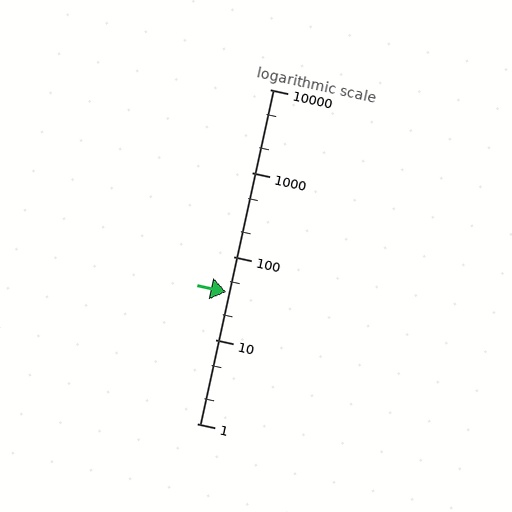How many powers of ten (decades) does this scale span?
The scale spans 4 decades, from 1 to 10000.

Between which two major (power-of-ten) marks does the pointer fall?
The pointer is between 10 and 100.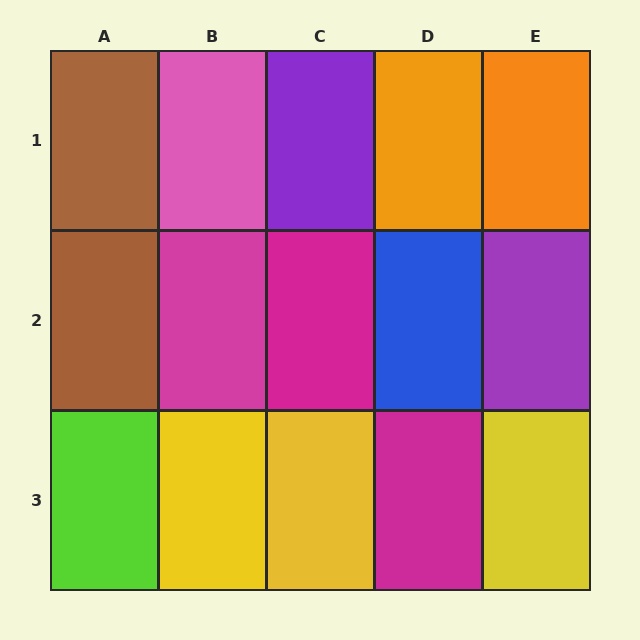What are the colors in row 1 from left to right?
Brown, pink, purple, orange, orange.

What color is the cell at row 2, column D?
Blue.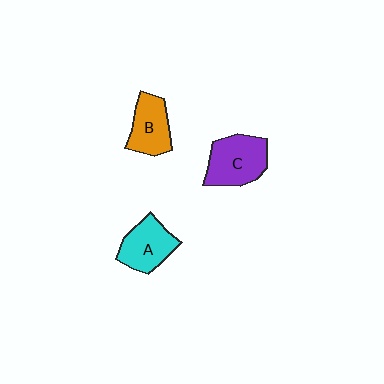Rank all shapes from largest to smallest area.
From largest to smallest: C (purple), A (cyan), B (orange).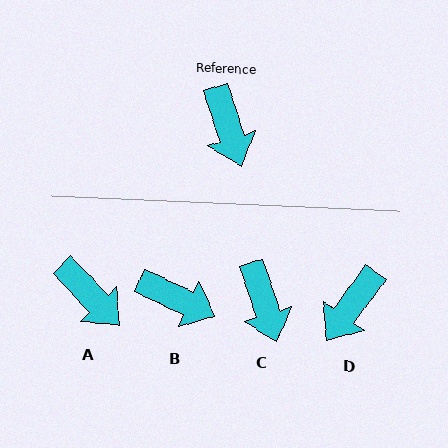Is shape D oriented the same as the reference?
No, it is off by about 54 degrees.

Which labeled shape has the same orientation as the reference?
C.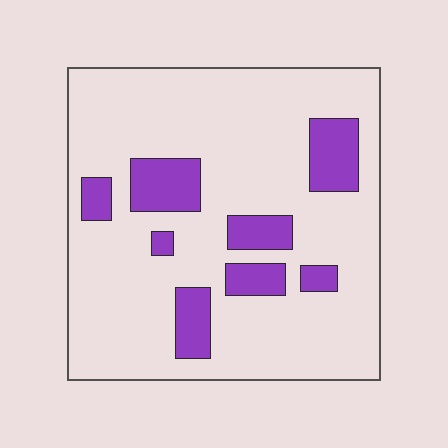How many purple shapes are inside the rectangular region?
8.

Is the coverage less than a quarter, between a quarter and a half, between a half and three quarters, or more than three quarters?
Less than a quarter.